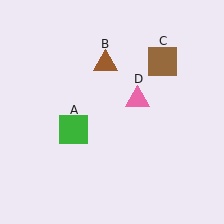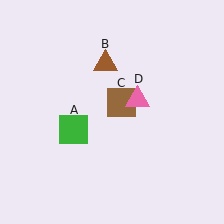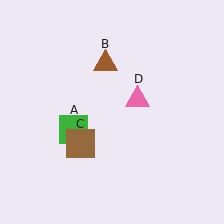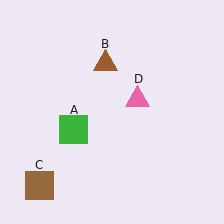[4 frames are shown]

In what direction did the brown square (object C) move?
The brown square (object C) moved down and to the left.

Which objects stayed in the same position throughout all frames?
Green square (object A) and brown triangle (object B) and pink triangle (object D) remained stationary.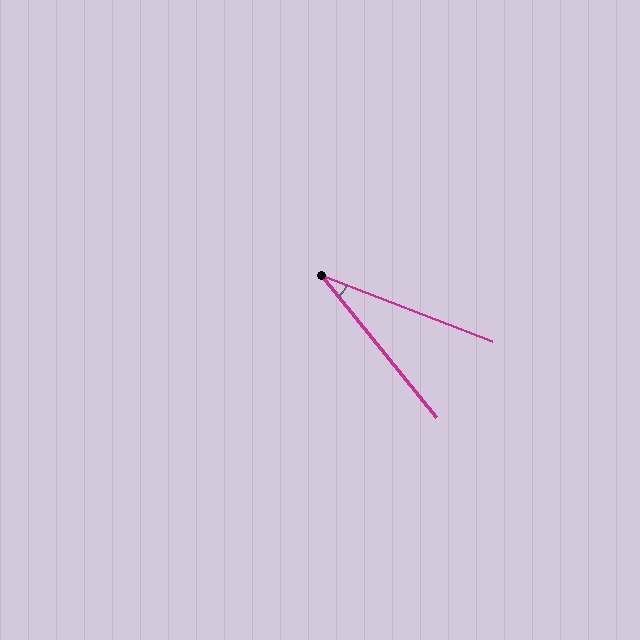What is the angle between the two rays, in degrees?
Approximately 30 degrees.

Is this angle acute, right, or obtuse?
It is acute.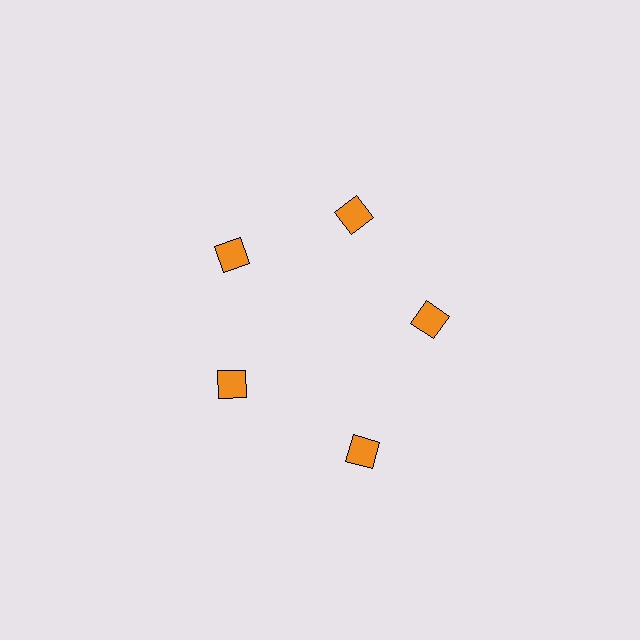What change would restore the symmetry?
The symmetry would be restored by moving it inward, back onto the ring so that all 5 diamonds sit at equal angles and equal distance from the center.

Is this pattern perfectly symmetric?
No. The 5 orange diamonds are arranged in a ring, but one element near the 5 o'clock position is pushed outward from the center, breaking the 5-fold rotational symmetry.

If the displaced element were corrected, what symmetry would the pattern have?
It would have 5-fold rotational symmetry — the pattern would map onto itself every 72 degrees.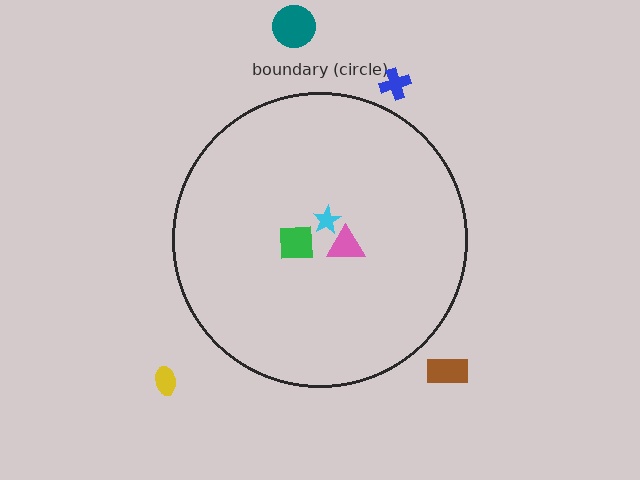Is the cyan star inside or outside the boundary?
Inside.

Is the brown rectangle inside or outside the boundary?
Outside.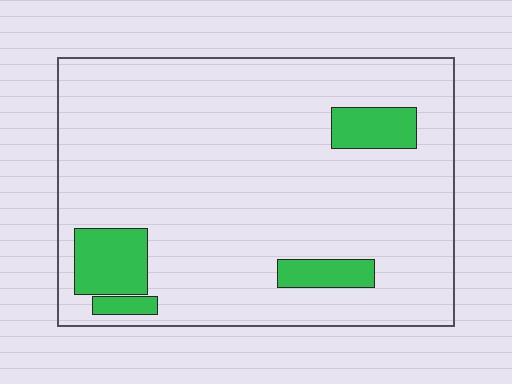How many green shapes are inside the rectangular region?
4.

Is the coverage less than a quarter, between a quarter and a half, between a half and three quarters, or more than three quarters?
Less than a quarter.